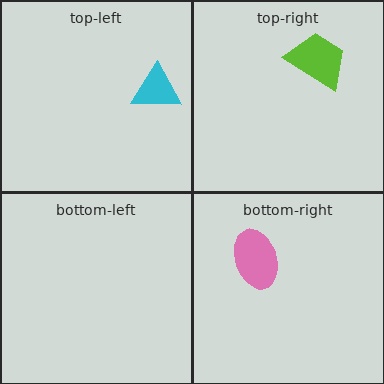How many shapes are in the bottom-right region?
1.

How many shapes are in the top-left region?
1.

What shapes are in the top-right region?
The lime trapezoid.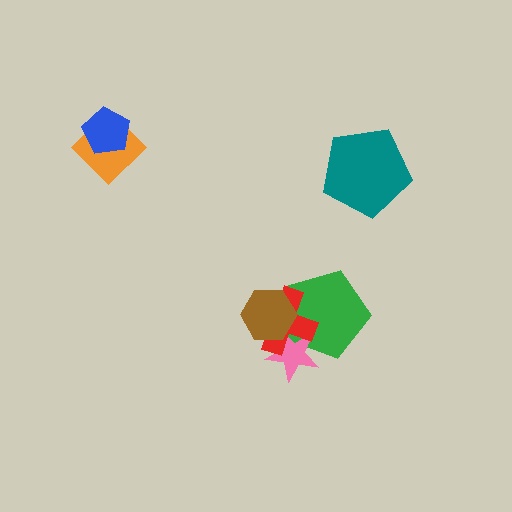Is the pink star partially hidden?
Yes, it is partially covered by another shape.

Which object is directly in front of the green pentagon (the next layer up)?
The pink star is directly in front of the green pentagon.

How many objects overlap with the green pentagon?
3 objects overlap with the green pentagon.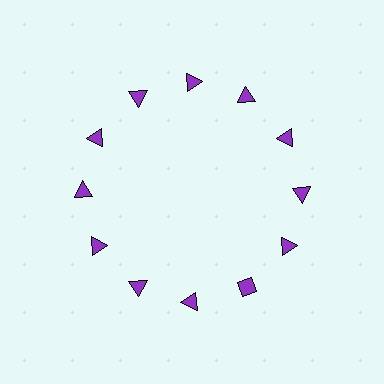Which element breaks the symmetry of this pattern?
The purple diamond at roughly the 5 o'clock position breaks the symmetry. All other shapes are purple triangles.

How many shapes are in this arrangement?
There are 12 shapes arranged in a ring pattern.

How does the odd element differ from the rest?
It has a different shape: diamond instead of triangle.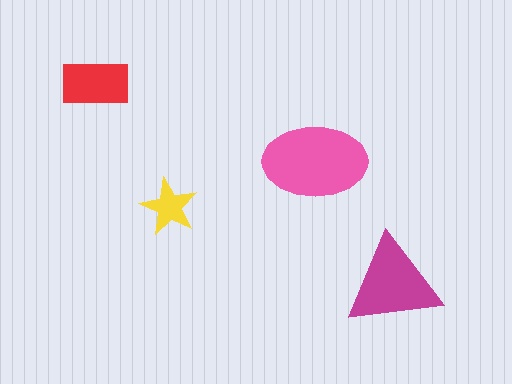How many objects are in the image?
There are 4 objects in the image.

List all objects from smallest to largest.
The yellow star, the red rectangle, the magenta triangle, the pink ellipse.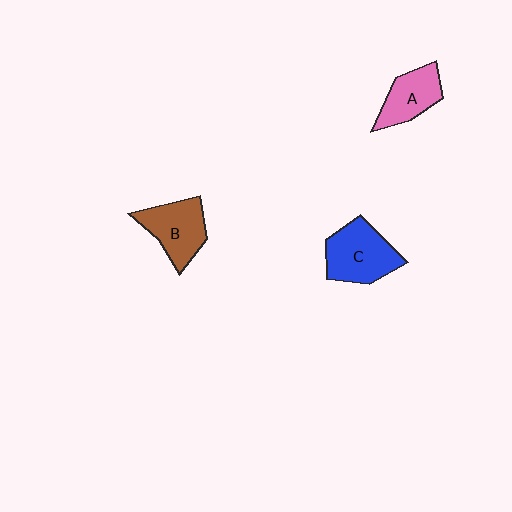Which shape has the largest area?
Shape C (blue).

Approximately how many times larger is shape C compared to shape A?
Approximately 1.4 times.